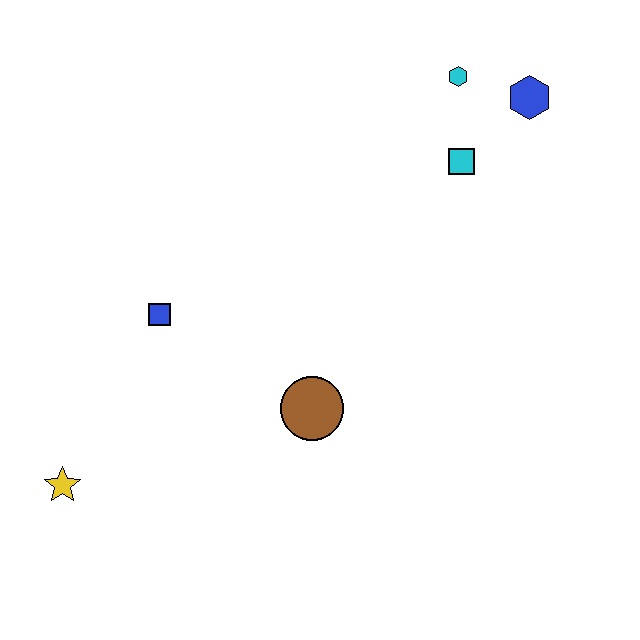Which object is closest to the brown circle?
The blue square is closest to the brown circle.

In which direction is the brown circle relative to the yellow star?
The brown circle is to the right of the yellow star.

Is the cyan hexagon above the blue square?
Yes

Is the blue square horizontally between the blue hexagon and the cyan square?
No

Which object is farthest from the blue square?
The blue hexagon is farthest from the blue square.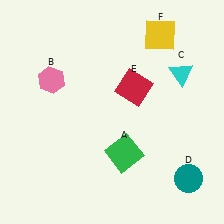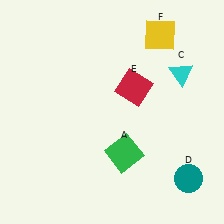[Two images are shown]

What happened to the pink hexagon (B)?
The pink hexagon (B) was removed in Image 2. It was in the top-left area of Image 1.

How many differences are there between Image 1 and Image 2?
There is 1 difference between the two images.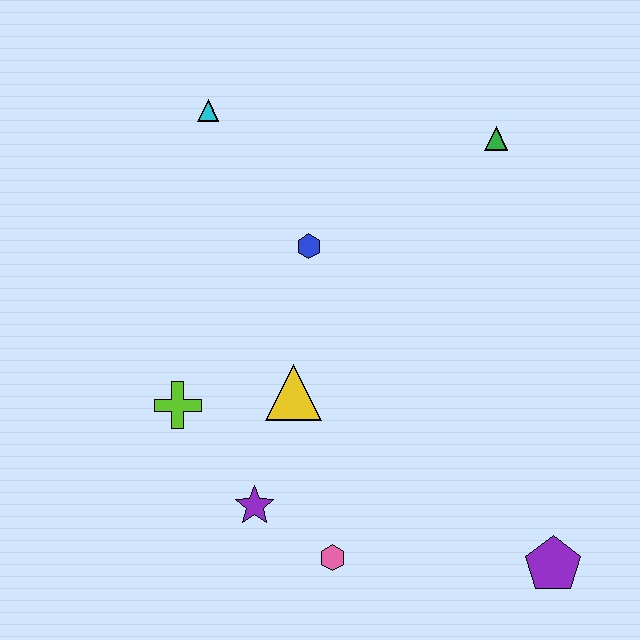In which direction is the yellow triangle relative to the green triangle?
The yellow triangle is below the green triangle.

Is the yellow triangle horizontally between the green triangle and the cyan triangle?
Yes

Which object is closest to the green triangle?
The blue hexagon is closest to the green triangle.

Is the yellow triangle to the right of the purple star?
Yes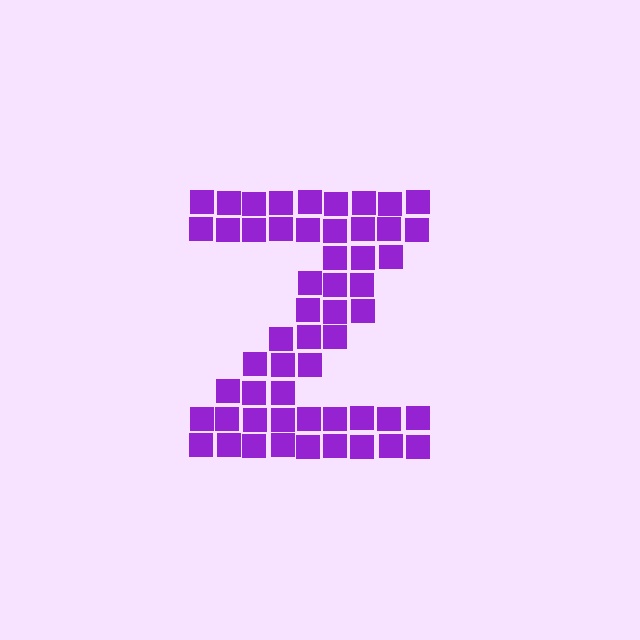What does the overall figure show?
The overall figure shows the letter Z.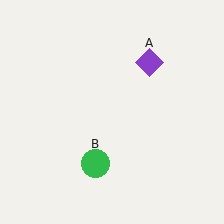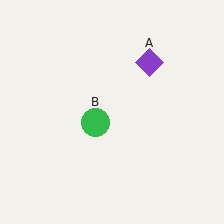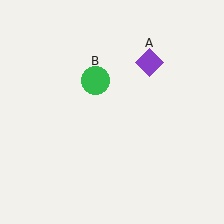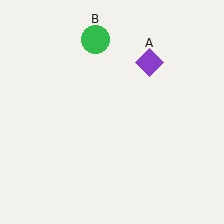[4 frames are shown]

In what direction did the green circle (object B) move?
The green circle (object B) moved up.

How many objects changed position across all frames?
1 object changed position: green circle (object B).